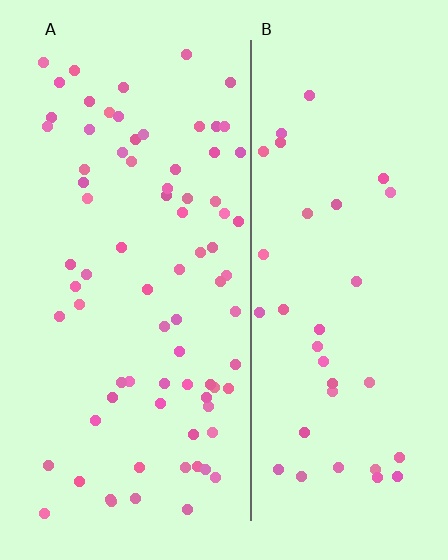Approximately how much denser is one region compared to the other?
Approximately 2.1× — region A over region B.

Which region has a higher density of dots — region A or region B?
A (the left).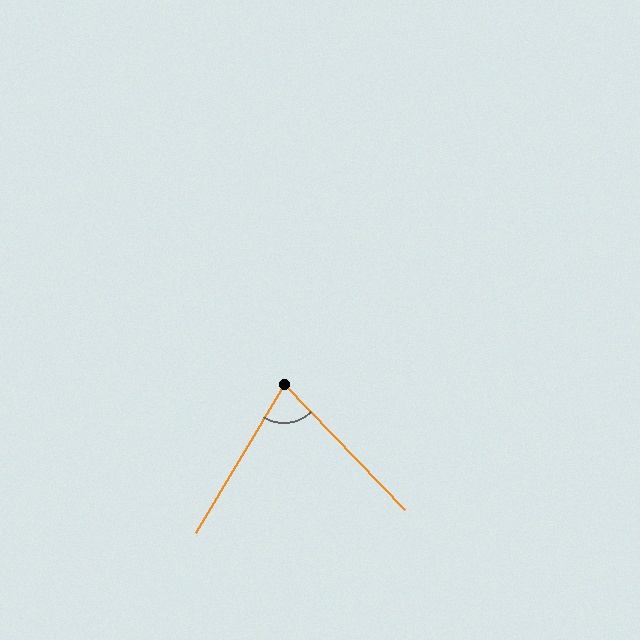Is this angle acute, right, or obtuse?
It is acute.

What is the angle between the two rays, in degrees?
Approximately 75 degrees.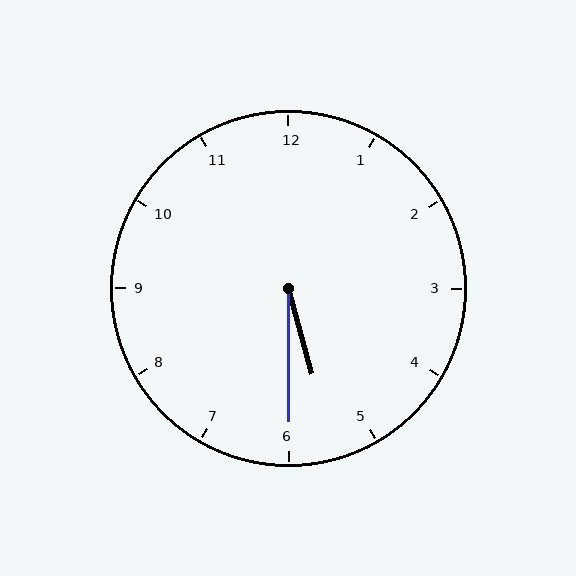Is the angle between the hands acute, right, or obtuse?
It is acute.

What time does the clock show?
5:30.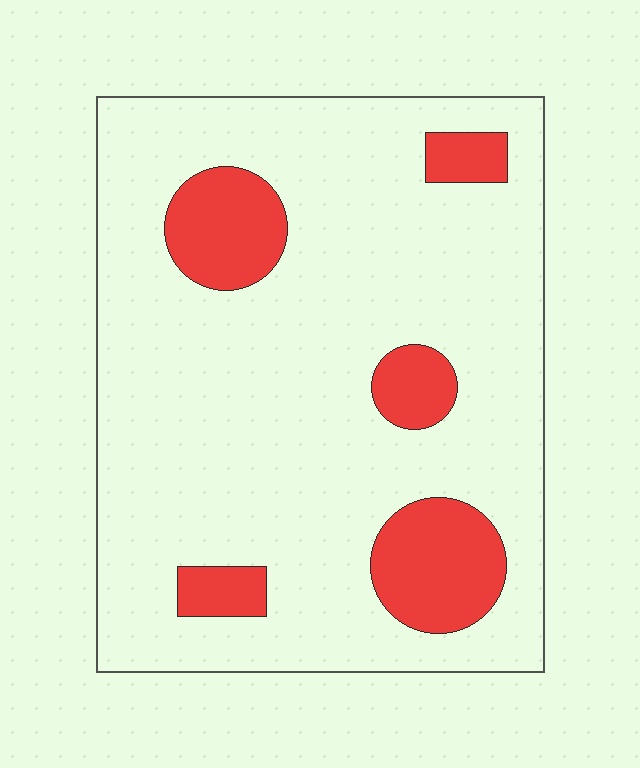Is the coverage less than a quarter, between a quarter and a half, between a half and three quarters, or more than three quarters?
Less than a quarter.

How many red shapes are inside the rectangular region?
5.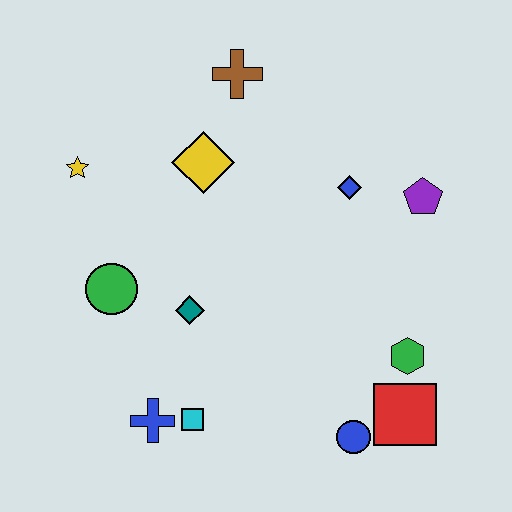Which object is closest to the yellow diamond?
The brown cross is closest to the yellow diamond.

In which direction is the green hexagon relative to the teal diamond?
The green hexagon is to the right of the teal diamond.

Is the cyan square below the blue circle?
No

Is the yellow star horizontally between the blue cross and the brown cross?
No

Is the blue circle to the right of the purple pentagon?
No